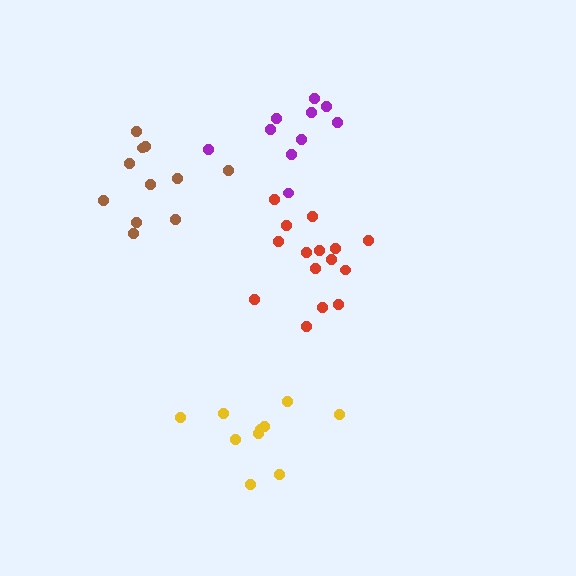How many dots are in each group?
Group 1: 10 dots, Group 2: 10 dots, Group 3: 15 dots, Group 4: 11 dots (46 total).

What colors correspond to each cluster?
The clusters are colored: yellow, purple, red, brown.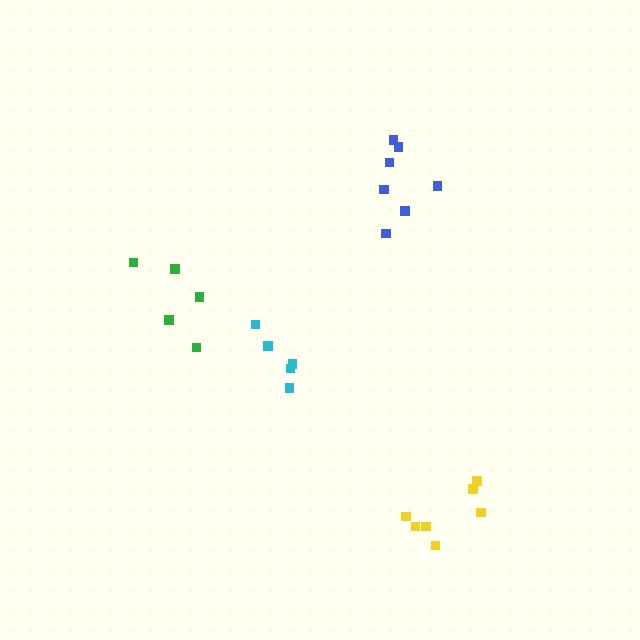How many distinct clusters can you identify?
There are 4 distinct clusters.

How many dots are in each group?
Group 1: 5 dots, Group 2: 5 dots, Group 3: 7 dots, Group 4: 7 dots (24 total).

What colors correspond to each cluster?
The clusters are colored: cyan, green, blue, yellow.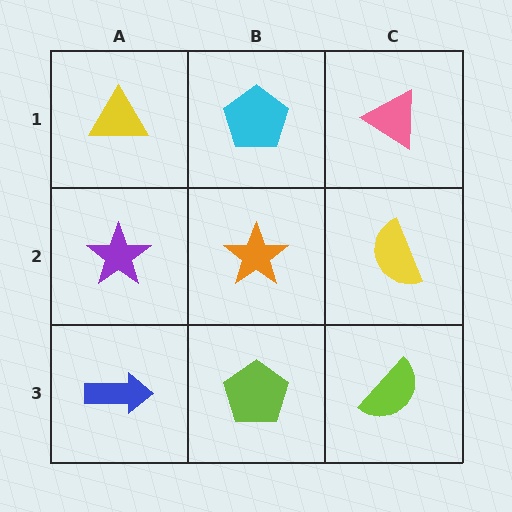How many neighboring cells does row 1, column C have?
2.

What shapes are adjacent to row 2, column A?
A yellow triangle (row 1, column A), a blue arrow (row 3, column A), an orange star (row 2, column B).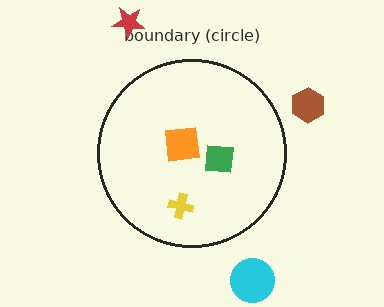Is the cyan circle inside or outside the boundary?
Outside.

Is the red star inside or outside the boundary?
Outside.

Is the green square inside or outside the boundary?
Inside.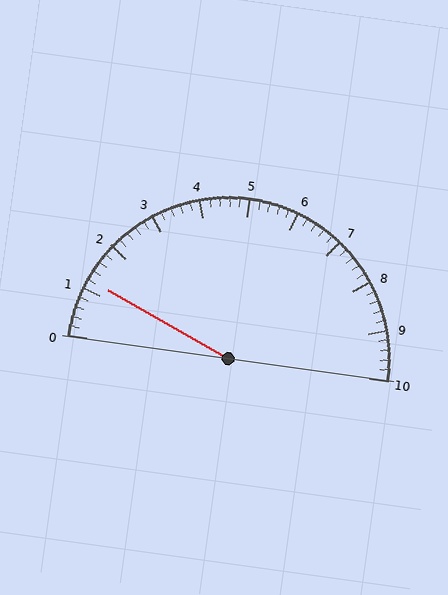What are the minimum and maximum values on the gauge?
The gauge ranges from 0 to 10.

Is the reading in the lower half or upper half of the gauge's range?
The reading is in the lower half of the range (0 to 10).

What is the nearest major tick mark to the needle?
The nearest major tick mark is 1.